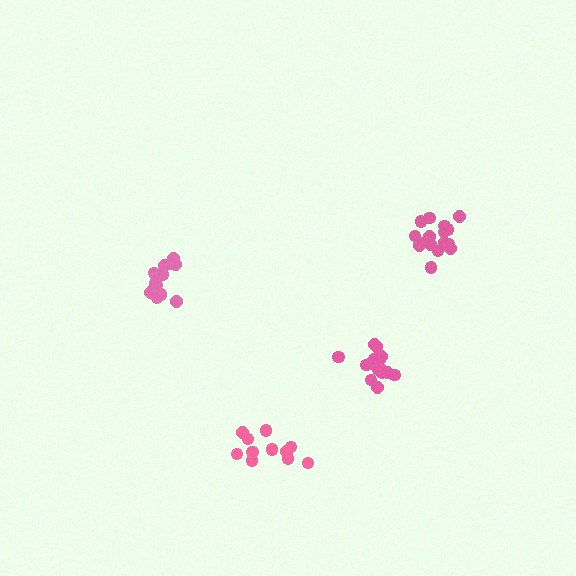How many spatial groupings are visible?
There are 4 spatial groupings.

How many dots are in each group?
Group 1: 11 dots, Group 2: 12 dots, Group 3: 16 dots, Group 4: 16 dots (55 total).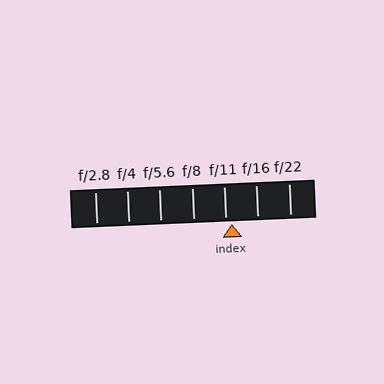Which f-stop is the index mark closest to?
The index mark is closest to f/11.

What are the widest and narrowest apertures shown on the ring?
The widest aperture shown is f/2.8 and the narrowest is f/22.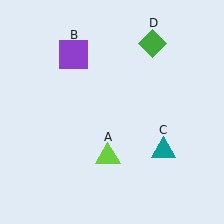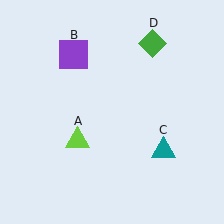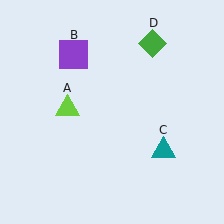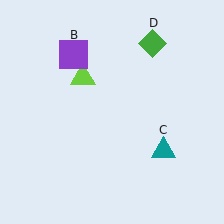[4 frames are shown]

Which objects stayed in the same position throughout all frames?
Purple square (object B) and teal triangle (object C) and green diamond (object D) remained stationary.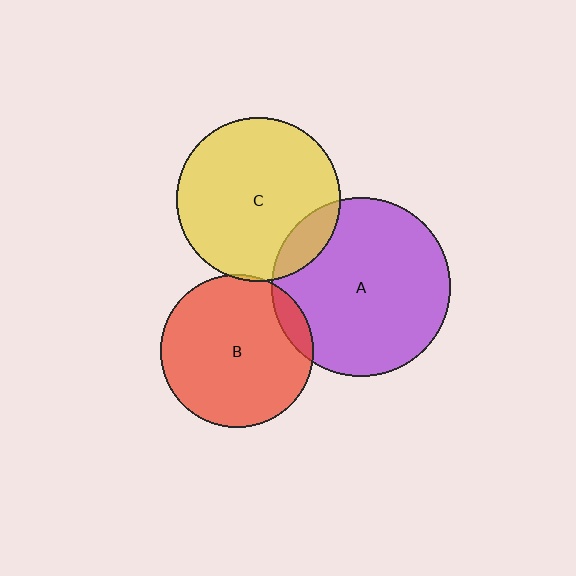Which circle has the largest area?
Circle A (purple).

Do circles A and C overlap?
Yes.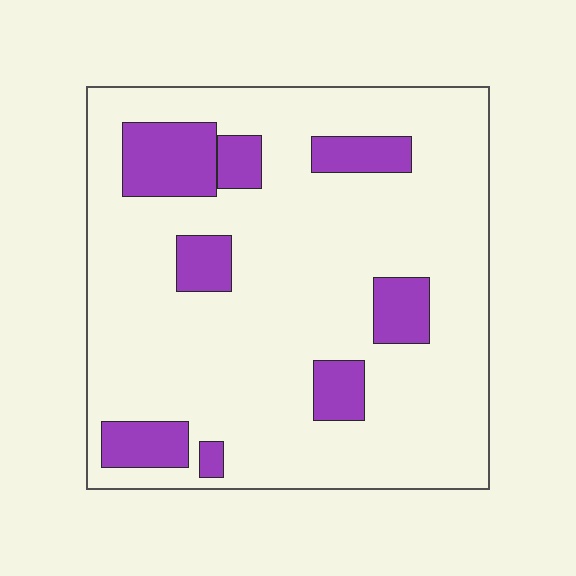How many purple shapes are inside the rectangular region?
8.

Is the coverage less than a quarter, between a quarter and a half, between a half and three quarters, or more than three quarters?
Less than a quarter.